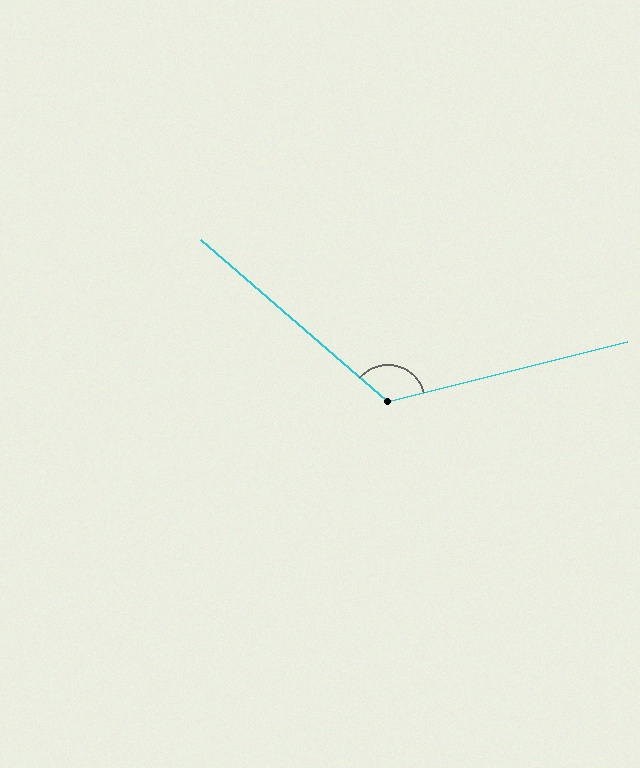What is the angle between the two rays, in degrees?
Approximately 125 degrees.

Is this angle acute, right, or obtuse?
It is obtuse.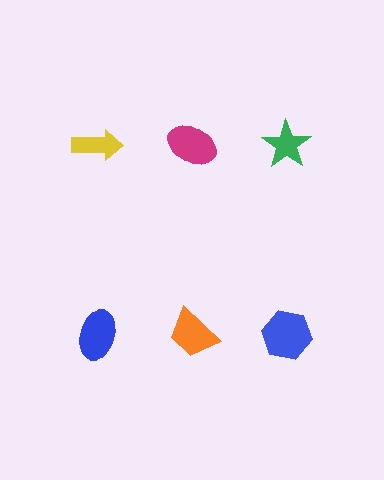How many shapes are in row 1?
3 shapes.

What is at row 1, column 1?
A yellow arrow.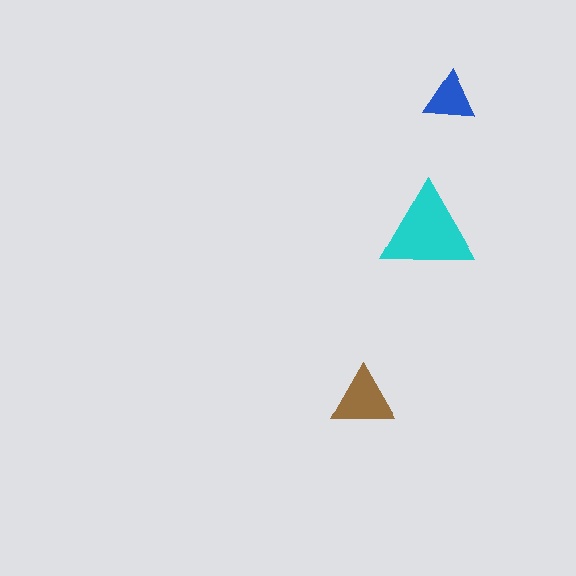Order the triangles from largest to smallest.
the cyan one, the brown one, the blue one.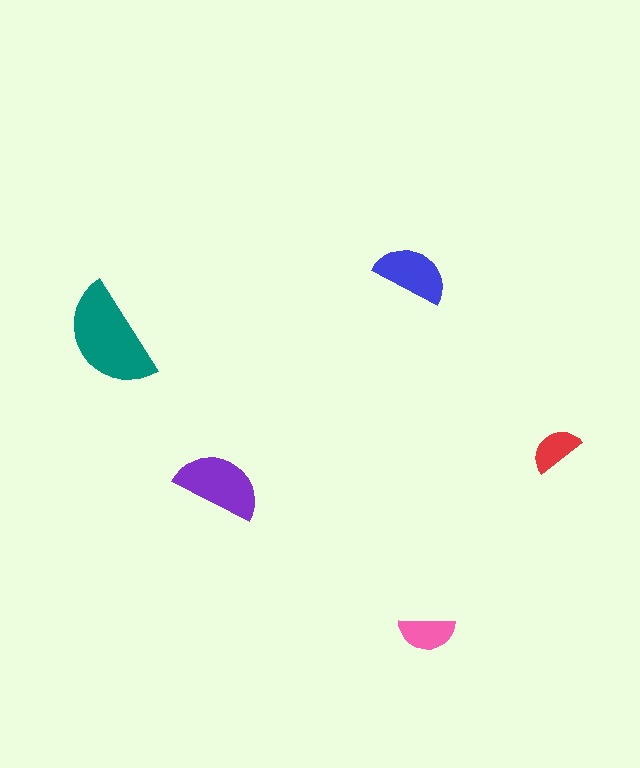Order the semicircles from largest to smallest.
the teal one, the purple one, the blue one, the pink one, the red one.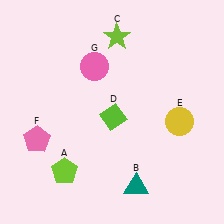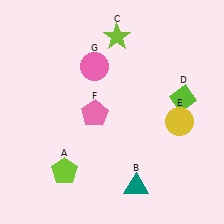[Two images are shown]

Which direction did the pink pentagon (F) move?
The pink pentagon (F) moved right.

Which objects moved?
The objects that moved are: the lime diamond (D), the pink pentagon (F).